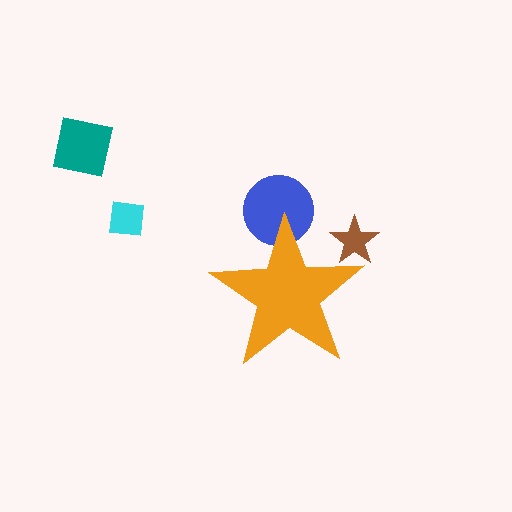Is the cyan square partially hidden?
No, the cyan square is fully visible.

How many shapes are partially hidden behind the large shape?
2 shapes are partially hidden.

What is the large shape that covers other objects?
An orange star.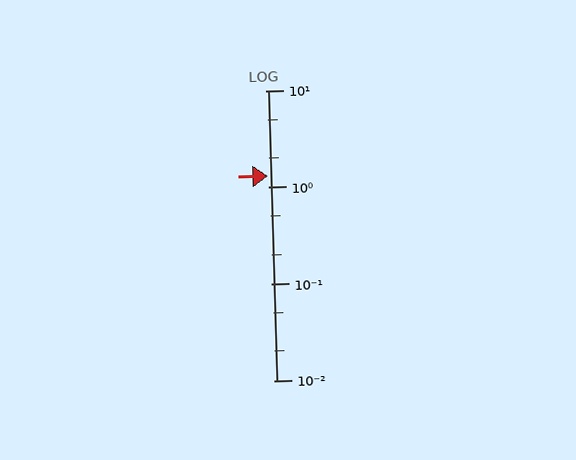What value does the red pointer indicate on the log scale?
The pointer indicates approximately 1.3.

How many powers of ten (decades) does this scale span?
The scale spans 3 decades, from 0.01 to 10.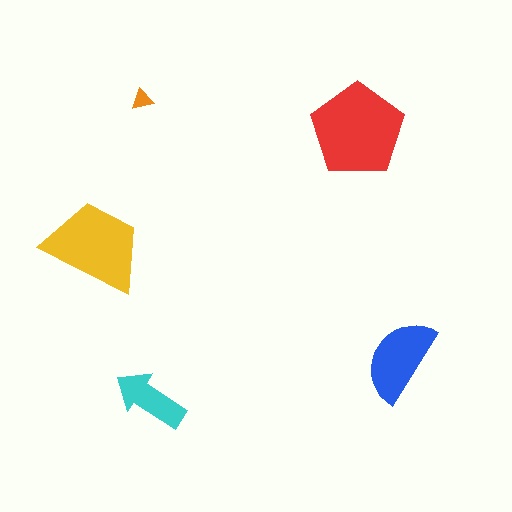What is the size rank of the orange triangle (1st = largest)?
5th.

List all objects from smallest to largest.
The orange triangle, the cyan arrow, the blue semicircle, the yellow trapezoid, the red pentagon.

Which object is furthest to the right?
The blue semicircle is rightmost.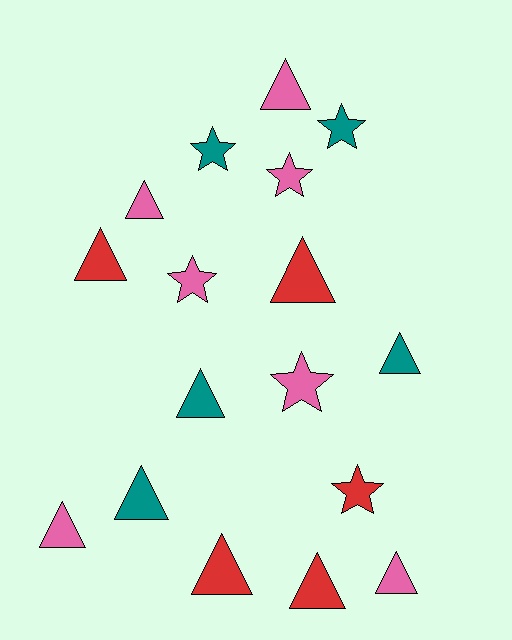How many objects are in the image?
There are 17 objects.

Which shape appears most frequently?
Triangle, with 11 objects.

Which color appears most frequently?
Pink, with 7 objects.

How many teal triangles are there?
There are 3 teal triangles.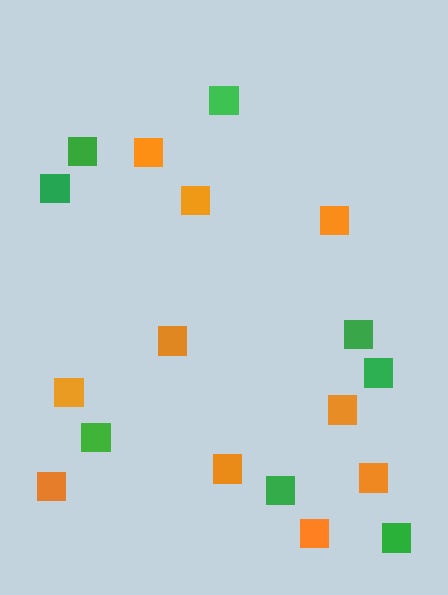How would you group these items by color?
There are 2 groups: one group of green squares (8) and one group of orange squares (10).